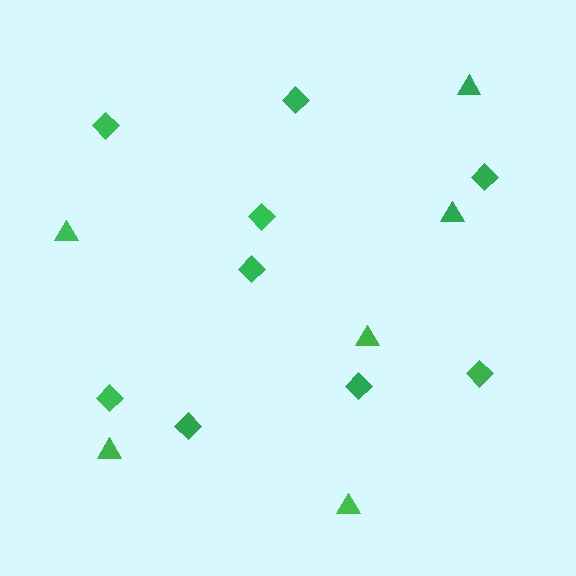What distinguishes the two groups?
There are 2 groups: one group of triangles (6) and one group of diamonds (9).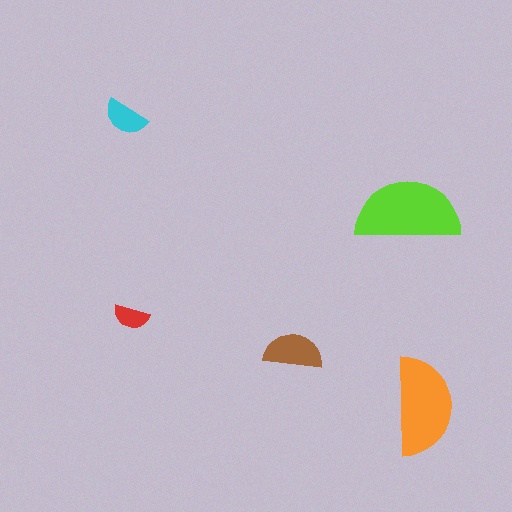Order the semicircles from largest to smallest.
the lime one, the orange one, the brown one, the cyan one, the red one.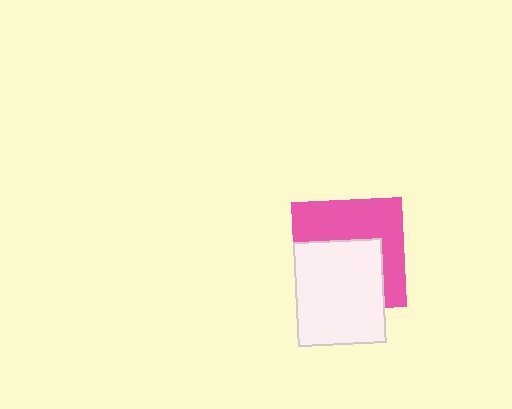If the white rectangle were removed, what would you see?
You would see the complete pink square.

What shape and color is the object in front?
The object in front is a white rectangle.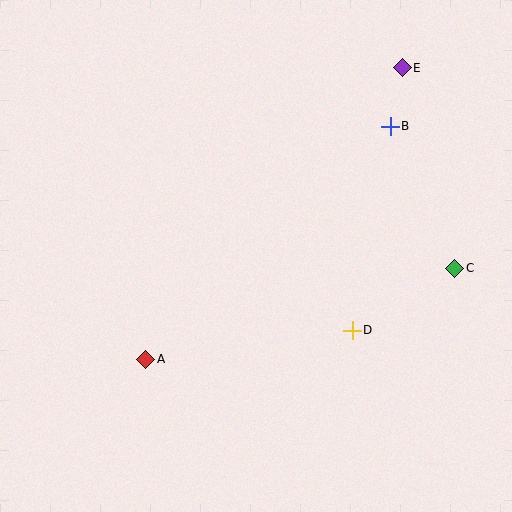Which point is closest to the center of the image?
Point D at (352, 330) is closest to the center.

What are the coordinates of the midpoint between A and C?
The midpoint between A and C is at (300, 314).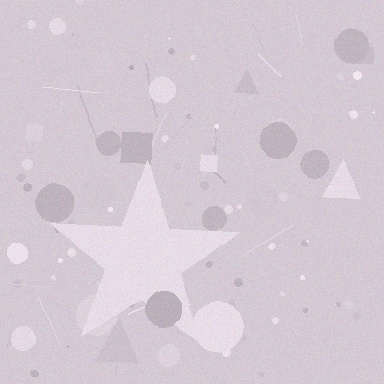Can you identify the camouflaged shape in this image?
The camouflaged shape is a star.